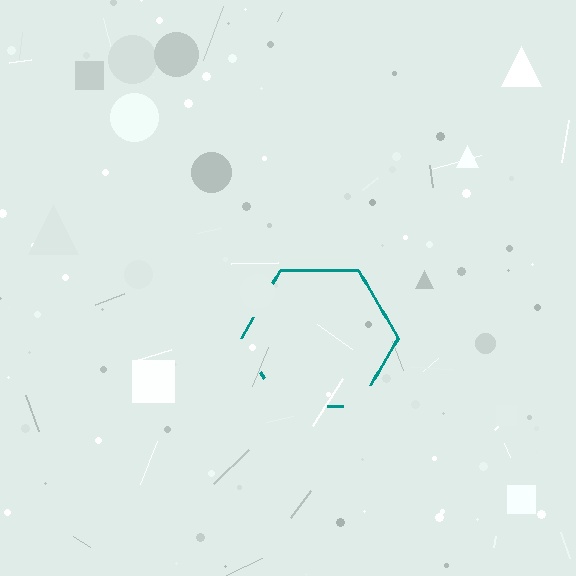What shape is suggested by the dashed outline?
The dashed outline suggests a hexagon.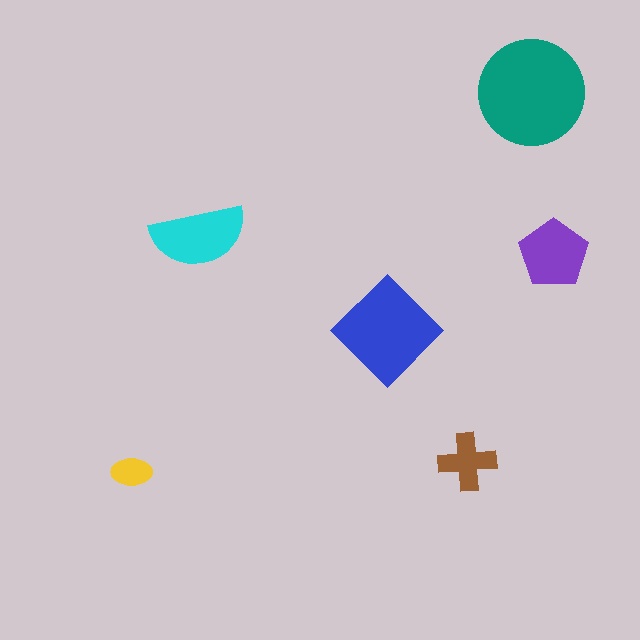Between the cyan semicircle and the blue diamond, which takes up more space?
The blue diamond.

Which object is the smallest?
The yellow ellipse.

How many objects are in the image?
There are 6 objects in the image.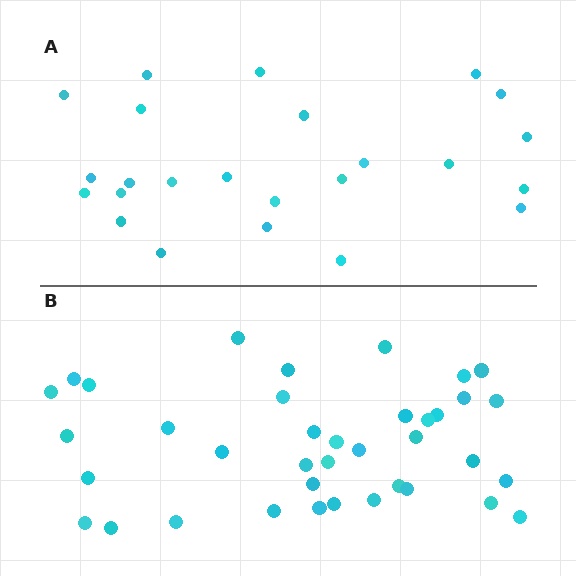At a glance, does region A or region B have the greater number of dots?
Region B (the bottom region) has more dots.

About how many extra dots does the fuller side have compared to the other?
Region B has approximately 15 more dots than region A.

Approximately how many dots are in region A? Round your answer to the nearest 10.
About 20 dots. (The exact count is 24, which rounds to 20.)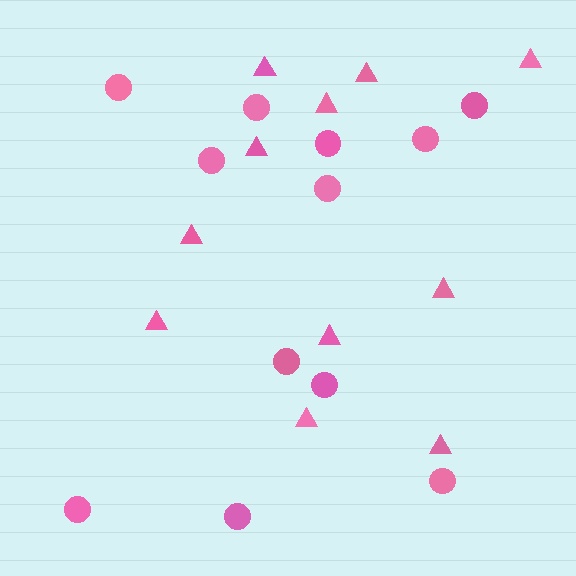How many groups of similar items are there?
There are 2 groups: one group of triangles (11) and one group of circles (12).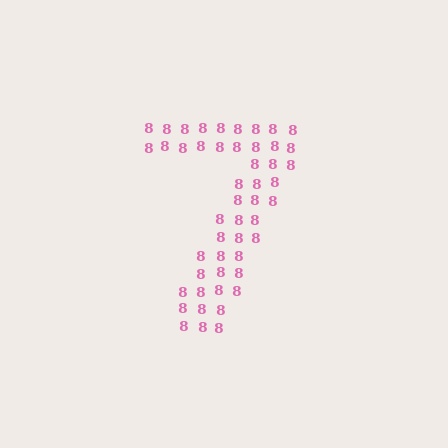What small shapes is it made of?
It is made of small digit 8's.